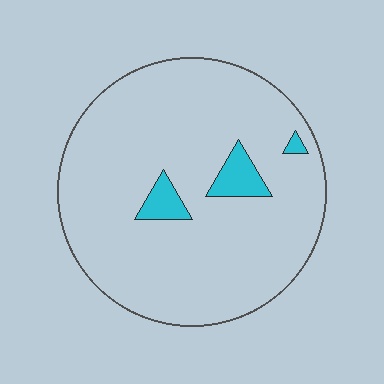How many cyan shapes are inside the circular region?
3.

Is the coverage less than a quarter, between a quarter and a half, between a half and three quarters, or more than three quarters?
Less than a quarter.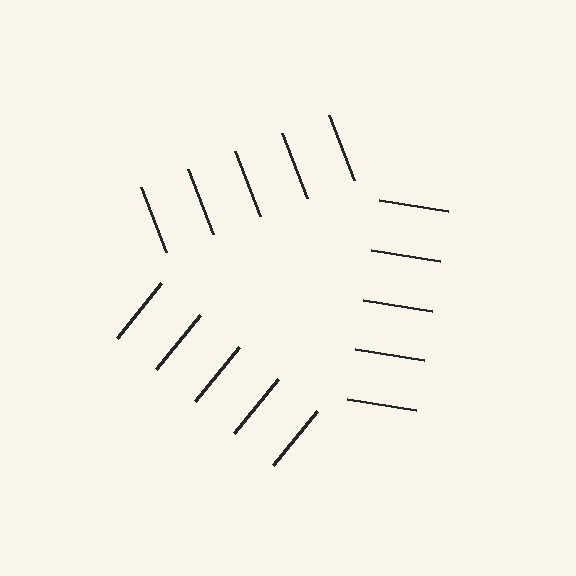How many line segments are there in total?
15 — 5 along each of the 3 edges.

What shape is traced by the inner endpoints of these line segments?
An illusory triangle — the line segments terminate on its edges but no continuous stroke is drawn.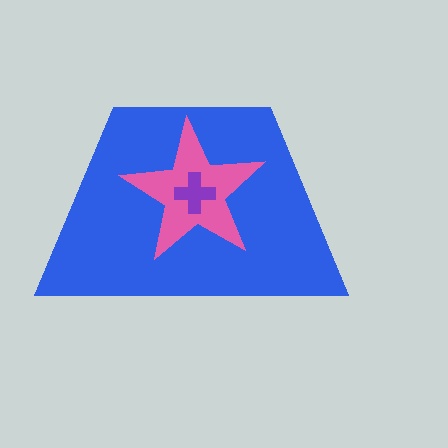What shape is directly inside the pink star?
The purple cross.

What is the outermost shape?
The blue trapezoid.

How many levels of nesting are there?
3.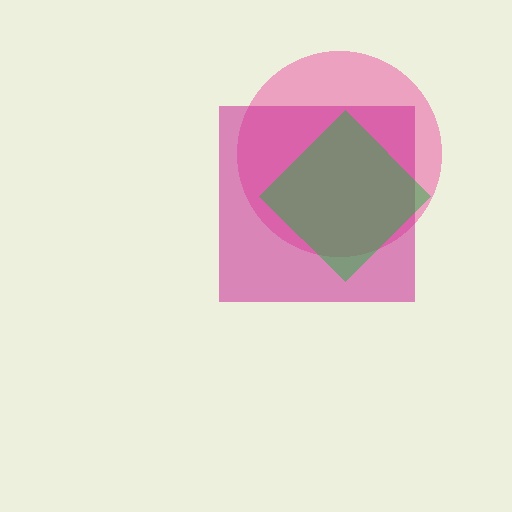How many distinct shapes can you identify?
There are 3 distinct shapes: a pink circle, a magenta square, a green diamond.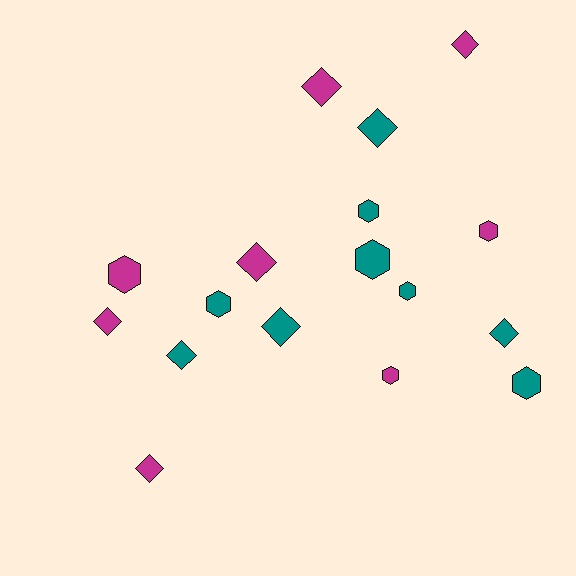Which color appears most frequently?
Teal, with 9 objects.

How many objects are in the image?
There are 17 objects.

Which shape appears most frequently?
Diamond, with 9 objects.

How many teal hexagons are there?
There are 5 teal hexagons.